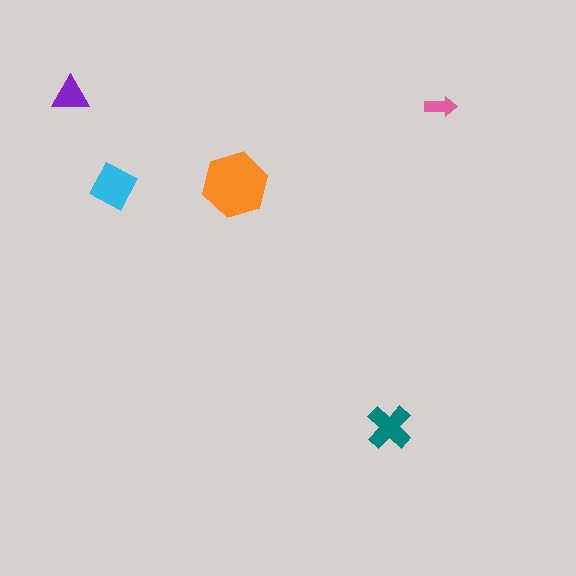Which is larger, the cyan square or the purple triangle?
The cyan square.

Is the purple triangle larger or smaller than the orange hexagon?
Smaller.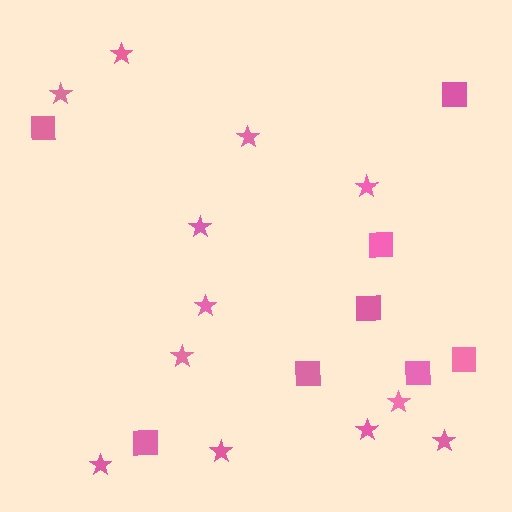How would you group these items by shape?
There are 2 groups: one group of stars (12) and one group of squares (8).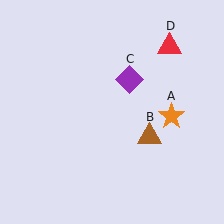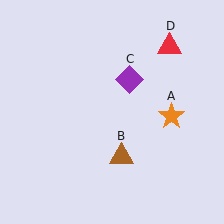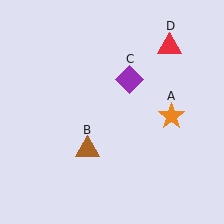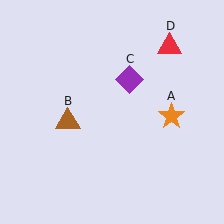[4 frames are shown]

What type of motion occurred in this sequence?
The brown triangle (object B) rotated clockwise around the center of the scene.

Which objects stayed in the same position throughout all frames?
Orange star (object A) and purple diamond (object C) and red triangle (object D) remained stationary.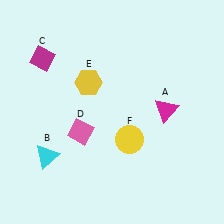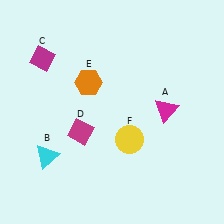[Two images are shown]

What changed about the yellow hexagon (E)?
In Image 1, E is yellow. In Image 2, it changed to orange.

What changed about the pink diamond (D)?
In Image 1, D is pink. In Image 2, it changed to magenta.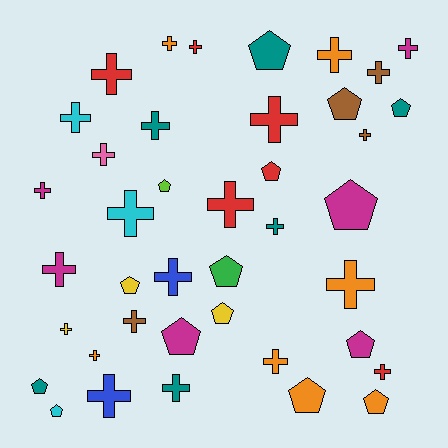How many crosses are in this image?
There are 25 crosses.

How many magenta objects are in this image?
There are 6 magenta objects.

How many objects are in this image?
There are 40 objects.